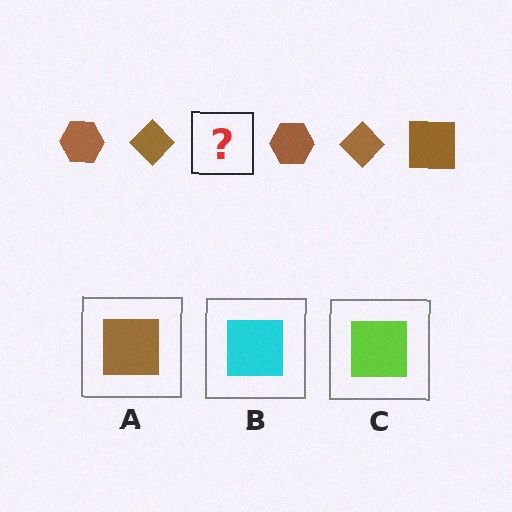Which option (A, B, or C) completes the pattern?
A.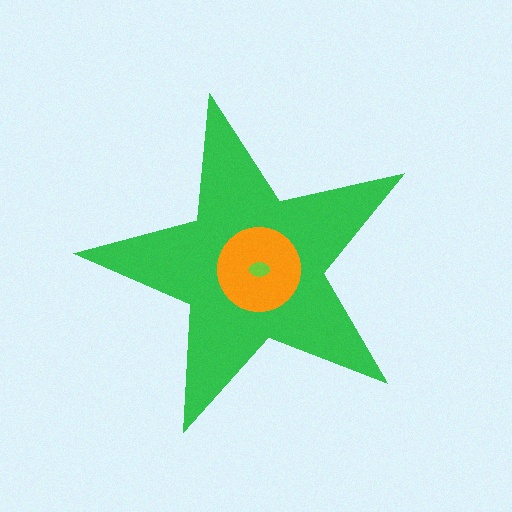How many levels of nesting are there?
3.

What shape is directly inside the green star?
The orange circle.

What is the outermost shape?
The green star.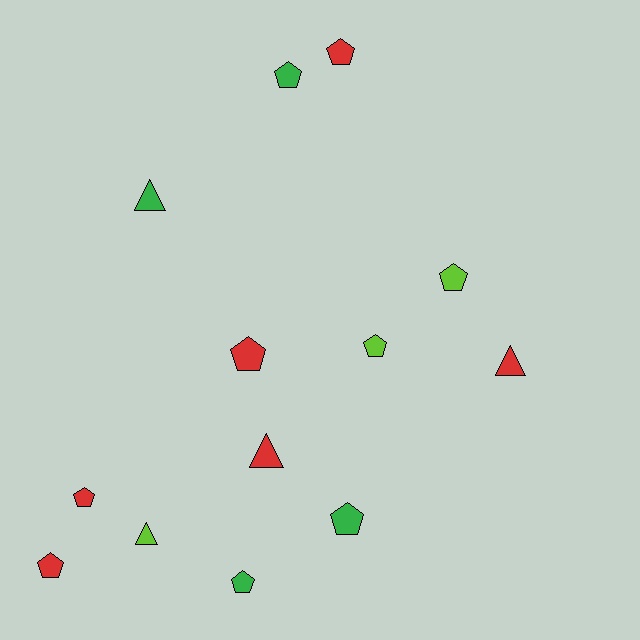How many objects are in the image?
There are 13 objects.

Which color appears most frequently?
Red, with 6 objects.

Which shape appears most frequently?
Pentagon, with 9 objects.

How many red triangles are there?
There are 2 red triangles.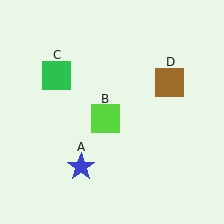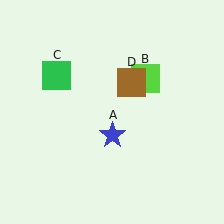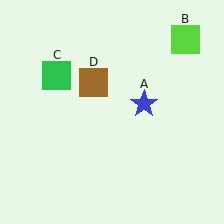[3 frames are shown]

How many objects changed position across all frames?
3 objects changed position: blue star (object A), lime square (object B), brown square (object D).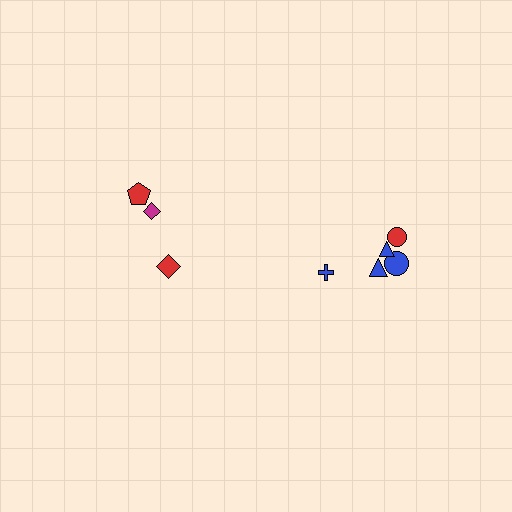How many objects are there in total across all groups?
There are 8 objects.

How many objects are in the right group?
There are 5 objects.